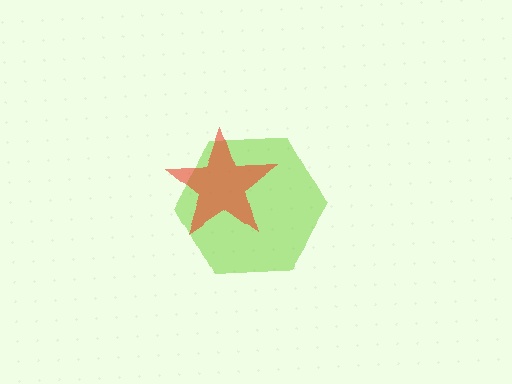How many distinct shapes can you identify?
There are 2 distinct shapes: a lime hexagon, a red star.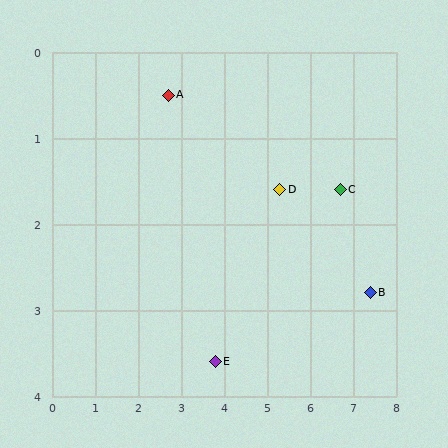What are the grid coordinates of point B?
Point B is at approximately (7.4, 2.8).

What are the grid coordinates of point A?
Point A is at approximately (2.7, 0.5).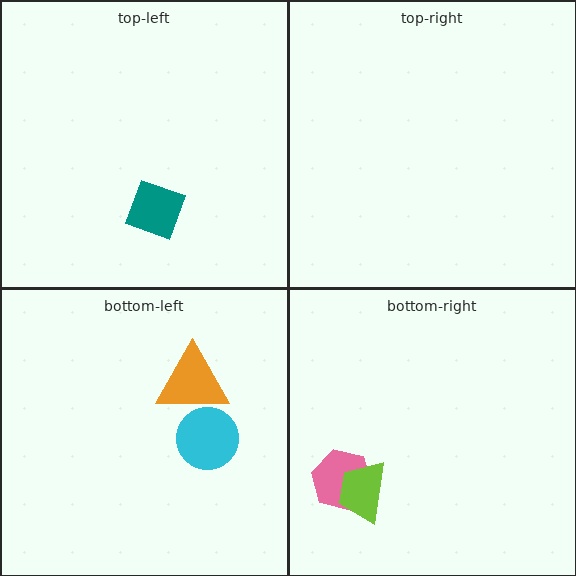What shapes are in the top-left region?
The teal diamond.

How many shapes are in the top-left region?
1.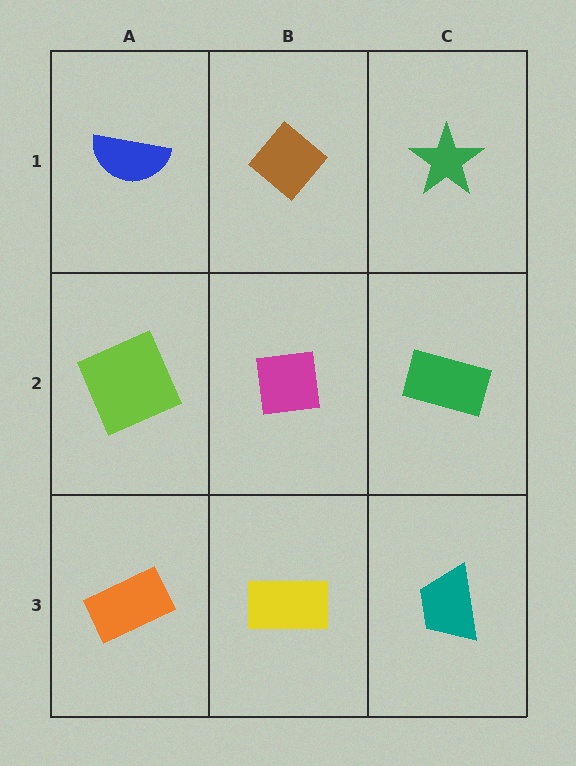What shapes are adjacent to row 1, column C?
A green rectangle (row 2, column C), a brown diamond (row 1, column B).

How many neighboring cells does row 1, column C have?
2.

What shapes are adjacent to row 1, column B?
A magenta square (row 2, column B), a blue semicircle (row 1, column A), a green star (row 1, column C).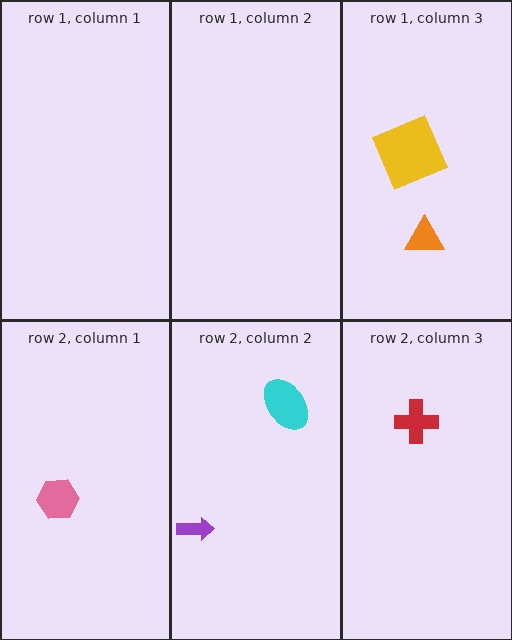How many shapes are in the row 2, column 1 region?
1.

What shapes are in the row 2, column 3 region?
The red cross.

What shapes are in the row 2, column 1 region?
The pink hexagon.